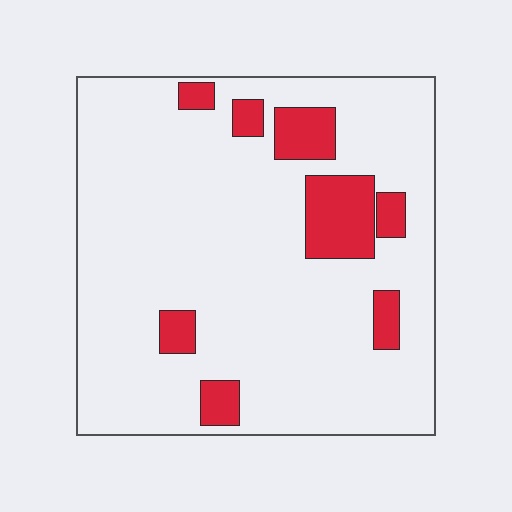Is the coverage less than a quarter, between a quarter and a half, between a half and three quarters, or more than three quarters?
Less than a quarter.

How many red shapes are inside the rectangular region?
8.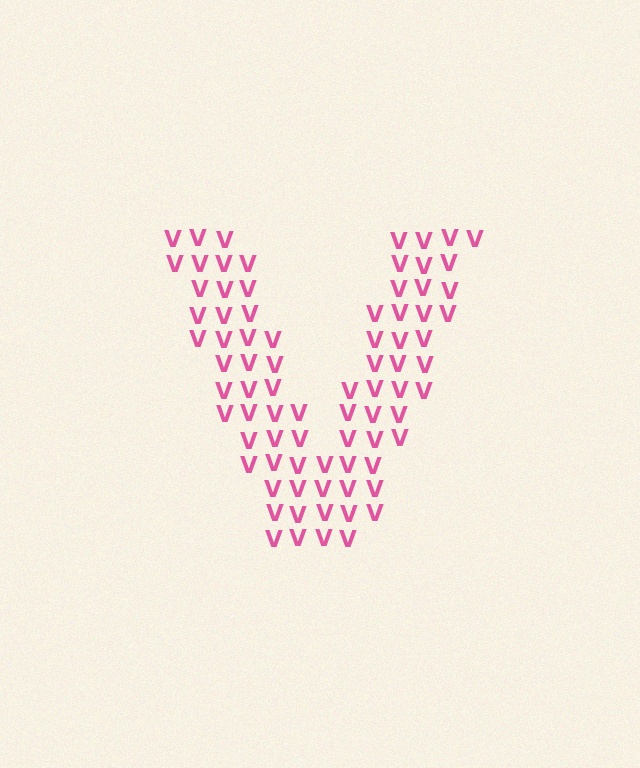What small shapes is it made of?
It is made of small letter V's.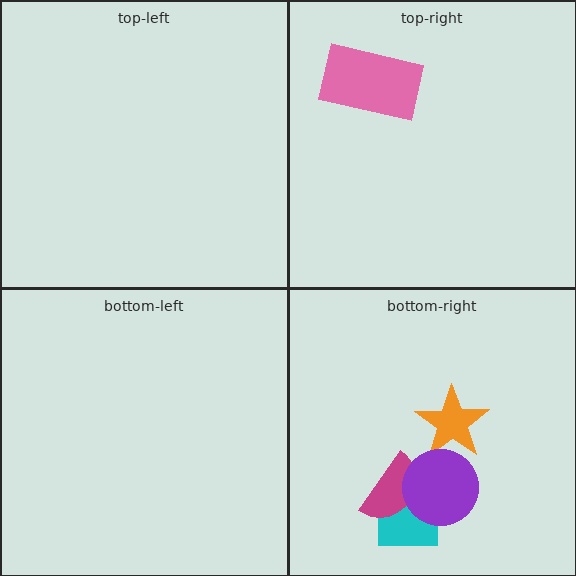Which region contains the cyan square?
The bottom-right region.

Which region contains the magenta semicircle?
The bottom-right region.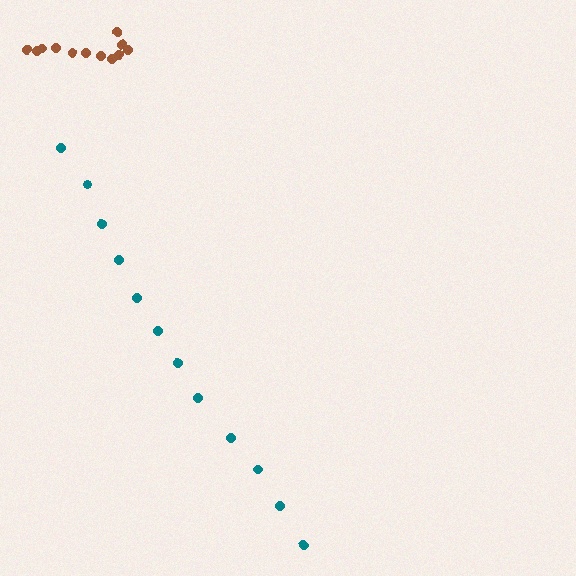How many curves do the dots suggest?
There are 2 distinct paths.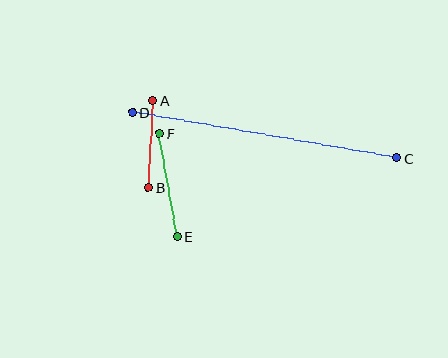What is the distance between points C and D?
The distance is approximately 268 pixels.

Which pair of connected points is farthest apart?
Points C and D are farthest apart.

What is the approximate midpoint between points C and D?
The midpoint is at approximately (265, 135) pixels.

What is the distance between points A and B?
The distance is approximately 87 pixels.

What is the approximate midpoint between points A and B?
The midpoint is at approximately (150, 144) pixels.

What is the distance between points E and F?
The distance is approximately 105 pixels.